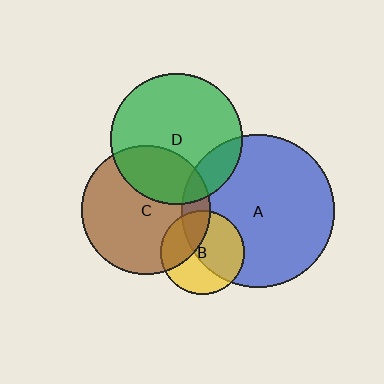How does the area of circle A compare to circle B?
Approximately 3.3 times.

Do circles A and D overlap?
Yes.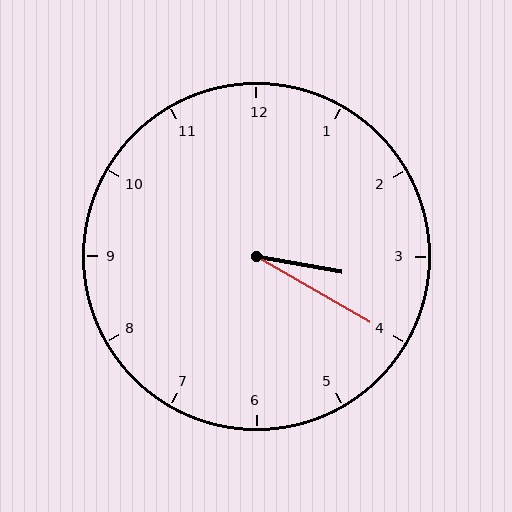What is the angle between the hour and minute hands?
Approximately 20 degrees.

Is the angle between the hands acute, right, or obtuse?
It is acute.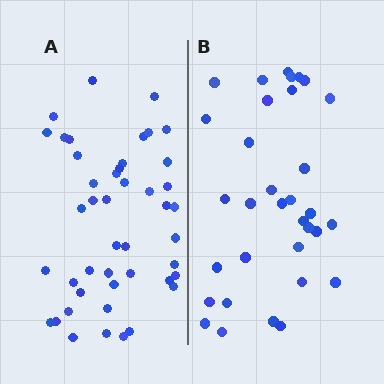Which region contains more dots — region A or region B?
Region A (the left region) has more dots.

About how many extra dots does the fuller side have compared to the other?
Region A has roughly 12 or so more dots than region B.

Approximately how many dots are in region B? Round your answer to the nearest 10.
About 30 dots. (The exact count is 33, which rounds to 30.)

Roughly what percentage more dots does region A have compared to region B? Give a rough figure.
About 35% more.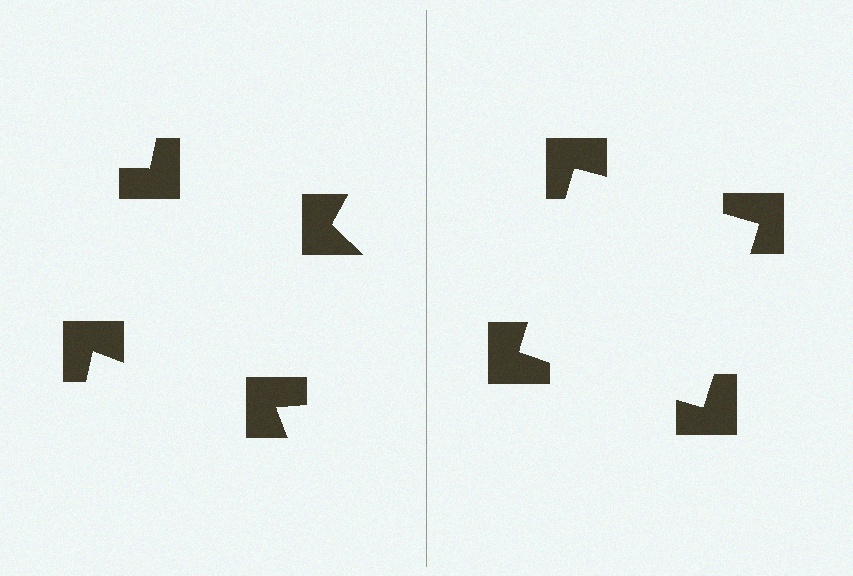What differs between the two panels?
The notched squares are positioned identically on both sides; only the wedge orientations differ. On the right they align to a square; on the left they are misaligned.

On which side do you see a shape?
An illusory square appears on the right side. On the left side the wedge cuts are rotated, so no coherent shape forms.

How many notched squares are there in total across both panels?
8 — 4 on each side.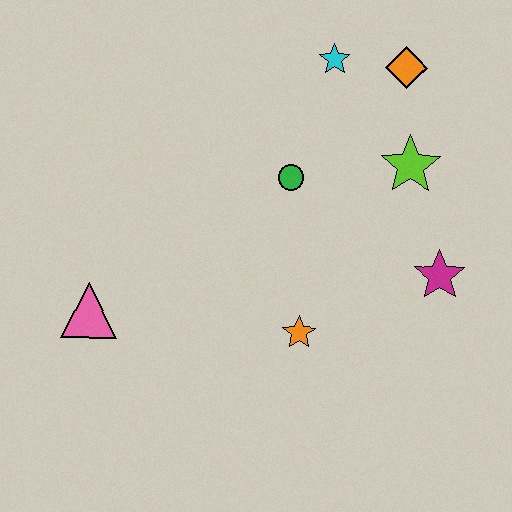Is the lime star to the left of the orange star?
No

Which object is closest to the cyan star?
The orange diamond is closest to the cyan star.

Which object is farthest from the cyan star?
The pink triangle is farthest from the cyan star.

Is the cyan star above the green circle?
Yes